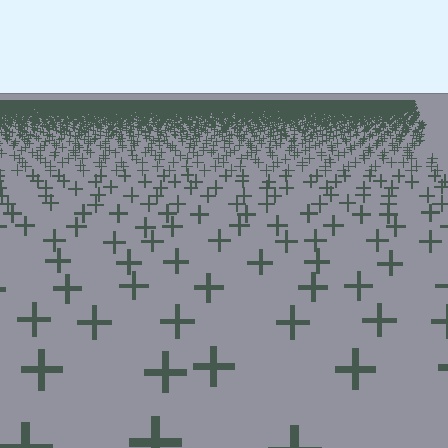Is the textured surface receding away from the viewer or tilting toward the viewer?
The surface is receding away from the viewer. Texture elements get smaller and denser toward the top.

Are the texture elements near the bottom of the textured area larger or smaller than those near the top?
Larger. Near the bottom, elements are closer to the viewer and appear at a bigger on-screen size.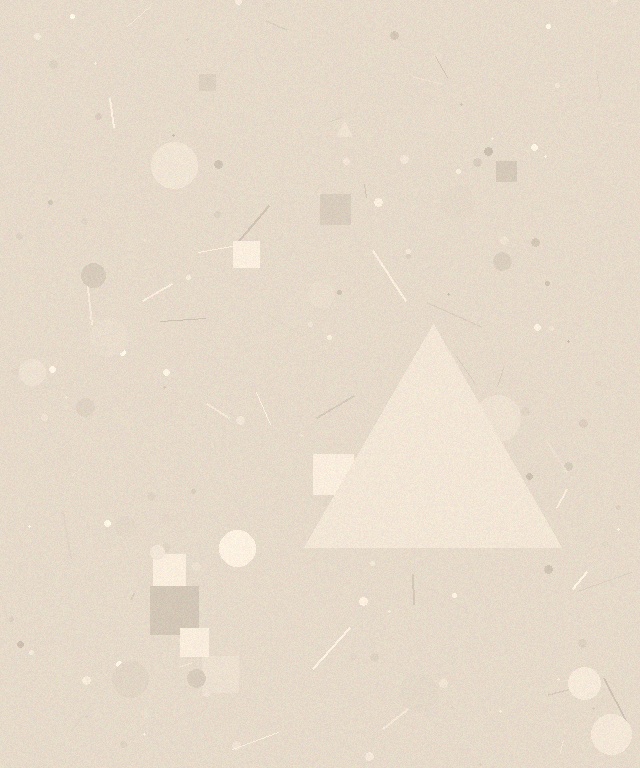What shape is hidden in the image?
A triangle is hidden in the image.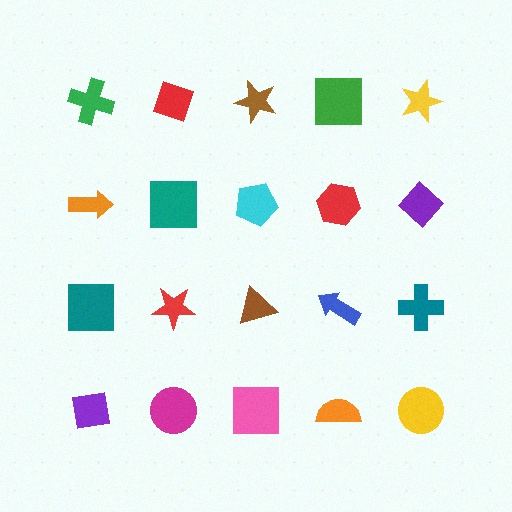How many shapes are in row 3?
5 shapes.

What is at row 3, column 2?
A red star.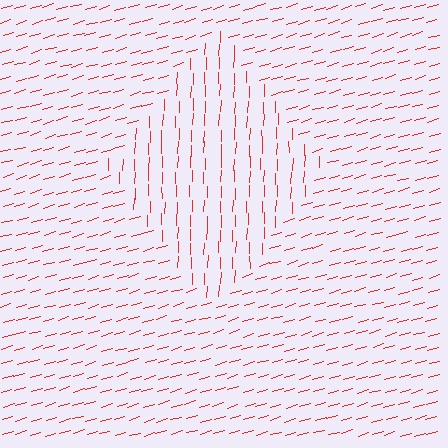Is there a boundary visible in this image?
Yes, there is a texture boundary formed by a change in line orientation.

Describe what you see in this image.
The image is filled with small red line segments. A diamond region in the image has lines oriented differently from the surrounding lines, creating a visible texture boundary.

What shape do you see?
I see a diamond.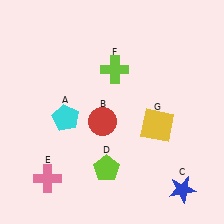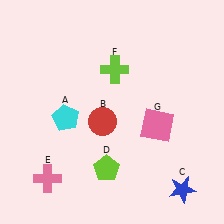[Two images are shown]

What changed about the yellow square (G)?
In Image 1, G is yellow. In Image 2, it changed to pink.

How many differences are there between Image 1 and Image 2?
There is 1 difference between the two images.